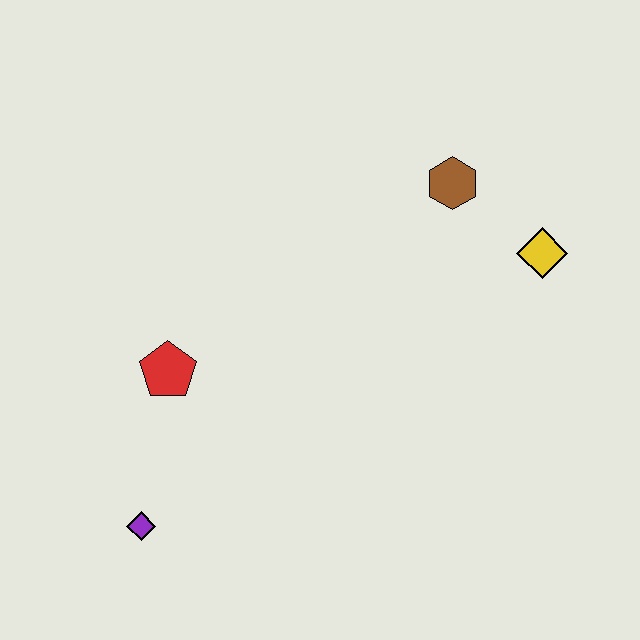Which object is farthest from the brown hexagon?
The purple diamond is farthest from the brown hexagon.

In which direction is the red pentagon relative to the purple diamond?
The red pentagon is above the purple diamond.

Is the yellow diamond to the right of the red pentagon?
Yes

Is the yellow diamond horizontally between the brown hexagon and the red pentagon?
No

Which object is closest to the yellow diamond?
The brown hexagon is closest to the yellow diamond.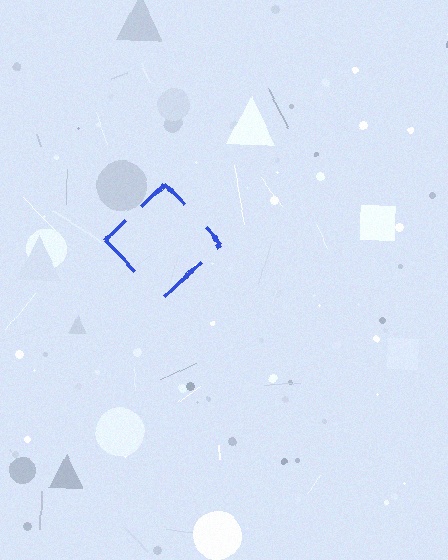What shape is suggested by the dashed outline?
The dashed outline suggests a diamond.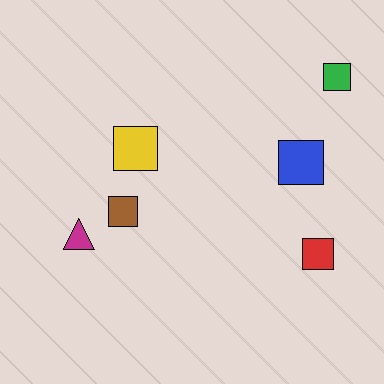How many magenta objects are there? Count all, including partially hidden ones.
There is 1 magenta object.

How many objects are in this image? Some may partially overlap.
There are 6 objects.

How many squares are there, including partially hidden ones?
There are 5 squares.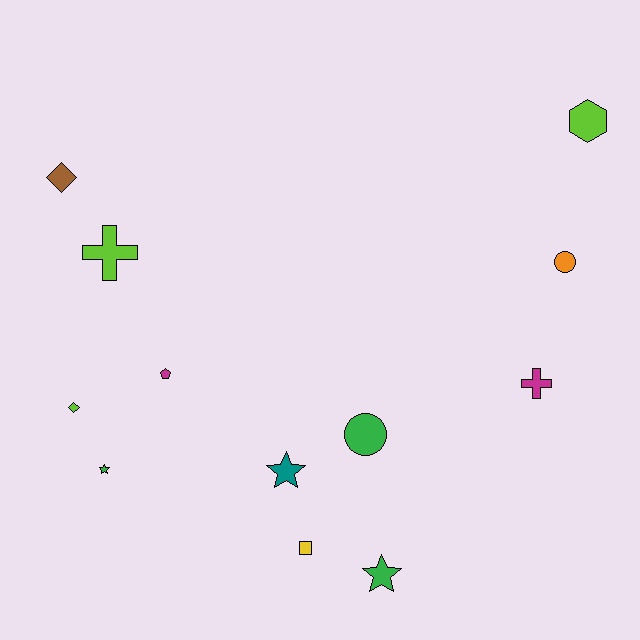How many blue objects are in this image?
There are no blue objects.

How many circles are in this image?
There are 2 circles.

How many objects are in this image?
There are 12 objects.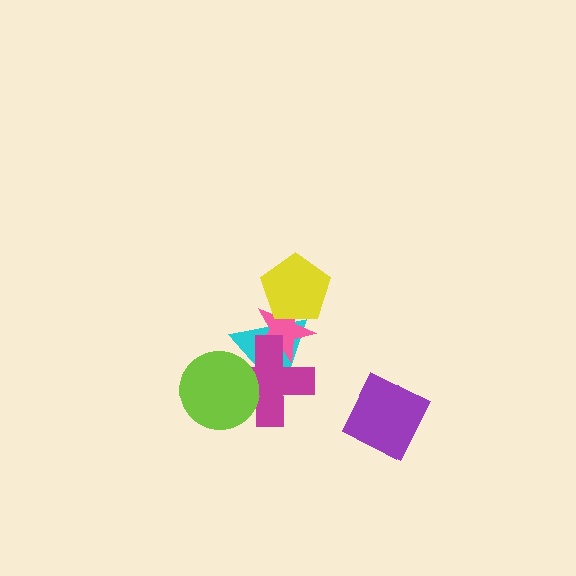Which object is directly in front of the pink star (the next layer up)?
The magenta cross is directly in front of the pink star.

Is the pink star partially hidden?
Yes, it is partially covered by another shape.